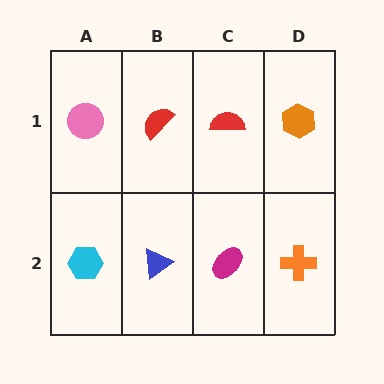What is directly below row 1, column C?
A magenta ellipse.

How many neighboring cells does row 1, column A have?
2.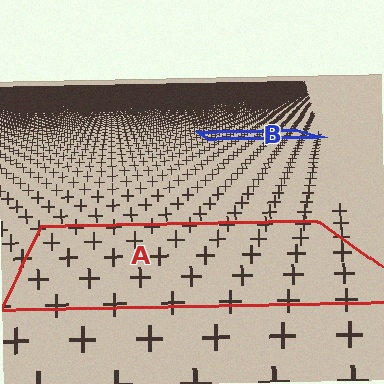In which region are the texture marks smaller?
The texture marks are smaller in region B, because it is farther away.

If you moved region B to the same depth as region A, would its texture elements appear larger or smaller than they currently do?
They would appear larger. At a closer depth, the same texture elements are projected at a bigger on-screen size.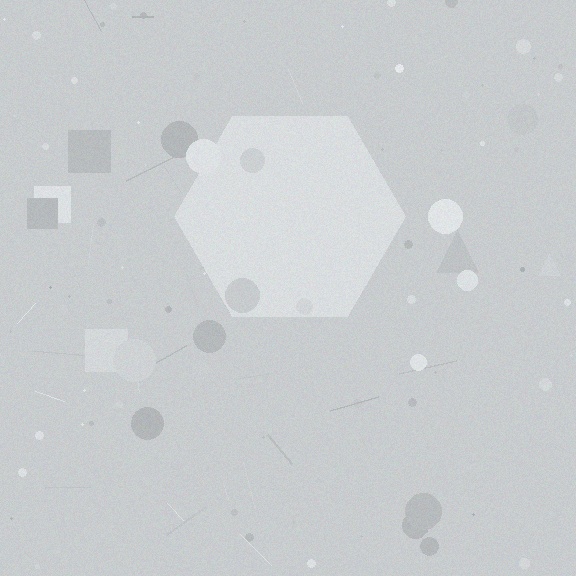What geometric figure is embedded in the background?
A hexagon is embedded in the background.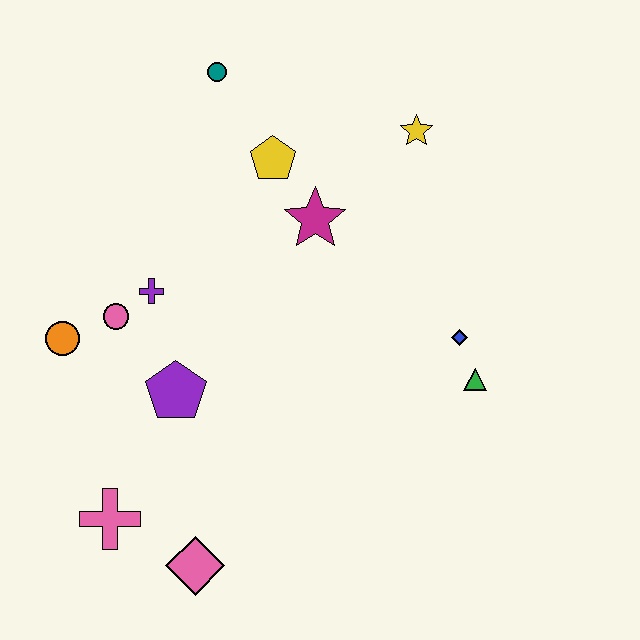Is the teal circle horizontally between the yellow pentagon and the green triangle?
No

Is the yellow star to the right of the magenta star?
Yes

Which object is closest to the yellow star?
The magenta star is closest to the yellow star.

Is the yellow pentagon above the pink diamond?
Yes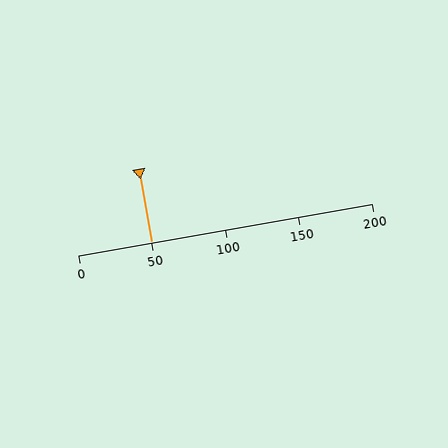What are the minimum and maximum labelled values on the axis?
The axis runs from 0 to 200.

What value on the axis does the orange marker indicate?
The marker indicates approximately 50.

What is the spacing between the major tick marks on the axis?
The major ticks are spaced 50 apart.